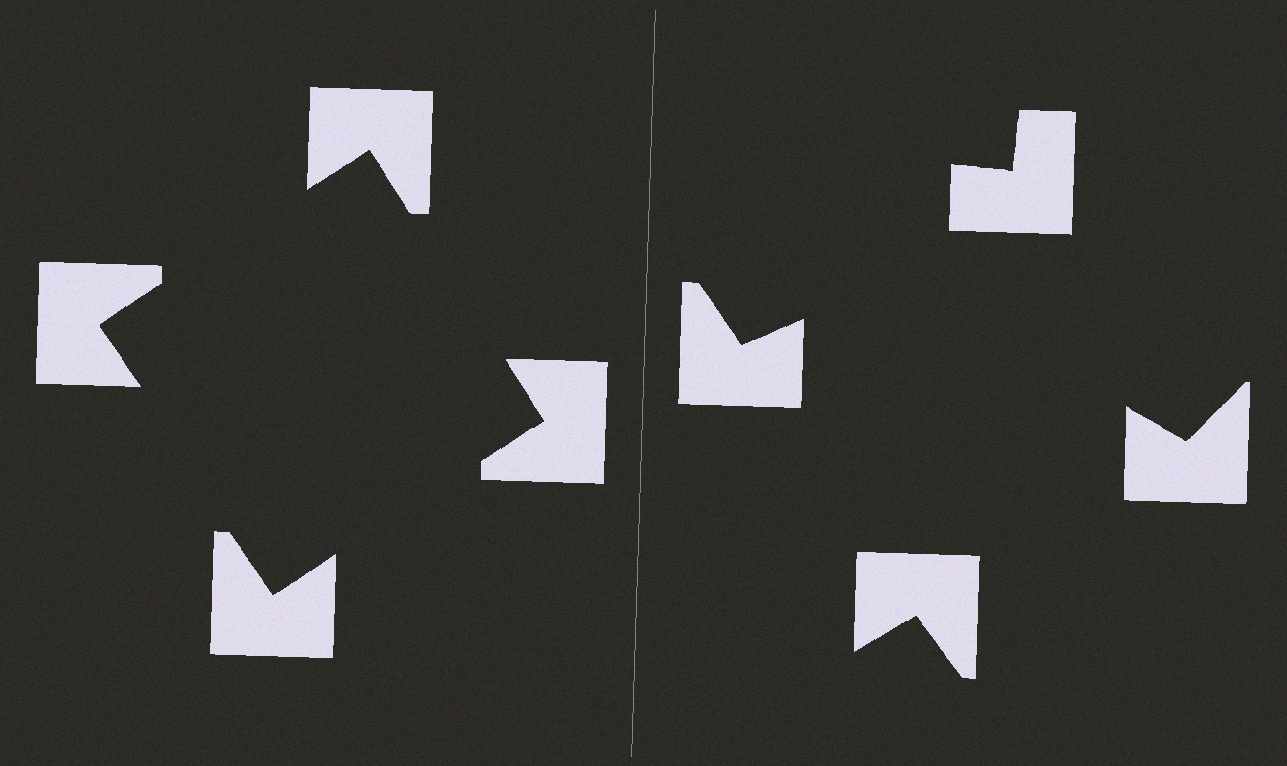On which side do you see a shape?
An illusory square appears on the left side. On the right side the wedge cuts are rotated, so no coherent shape forms.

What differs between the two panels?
The notched squares are positioned identically on both sides; only the wedge orientations differ. On the left they align to a square; on the right they are misaligned.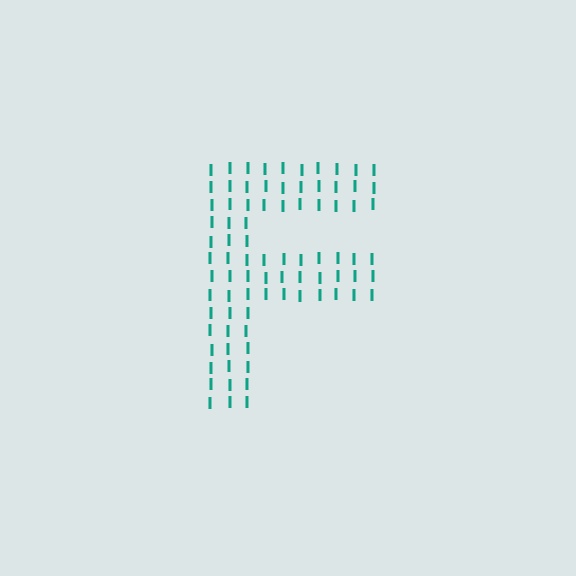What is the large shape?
The large shape is the letter F.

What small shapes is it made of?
It is made of small letter I's.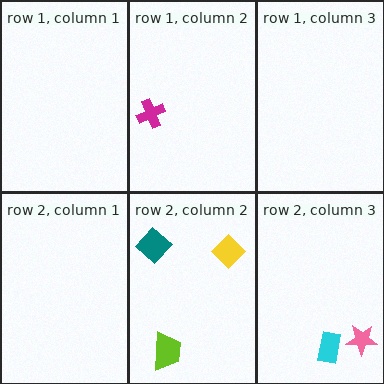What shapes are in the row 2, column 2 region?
The teal diamond, the lime trapezoid, the yellow diamond.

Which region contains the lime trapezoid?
The row 2, column 2 region.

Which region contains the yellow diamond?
The row 2, column 2 region.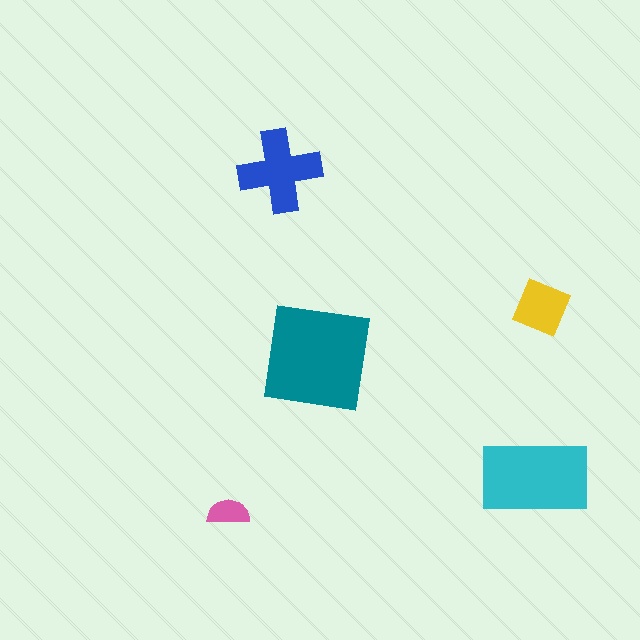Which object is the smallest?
The pink semicircle.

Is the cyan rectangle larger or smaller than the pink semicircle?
Larger.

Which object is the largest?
The teal square.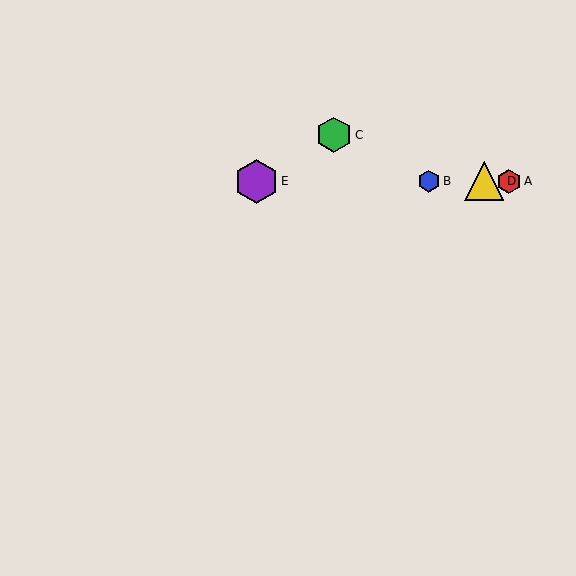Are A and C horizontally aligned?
No, A is at y≈181 and C is at y≈135.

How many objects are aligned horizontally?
4 objects (A, B, D, E) are aligned horizontally.